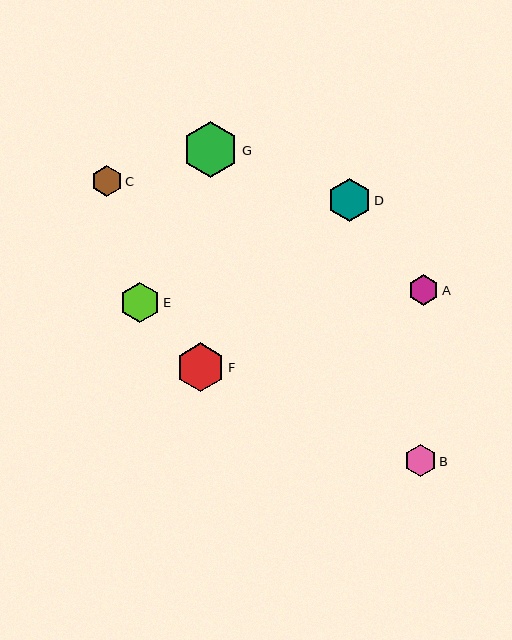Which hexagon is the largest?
Hexagon G is the largest with a size of approximately 56 pixels.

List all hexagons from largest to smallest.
From largest to smallest: G, F, D, E, B, A, C.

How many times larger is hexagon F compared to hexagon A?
Hexagon F is approximately 1.6 times the size of hexagon A.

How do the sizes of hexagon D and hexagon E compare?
Hexagon D and hexagon E are approximately the same size.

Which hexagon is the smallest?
Hexagon C is the smallest with a size of approximately 30 pixels.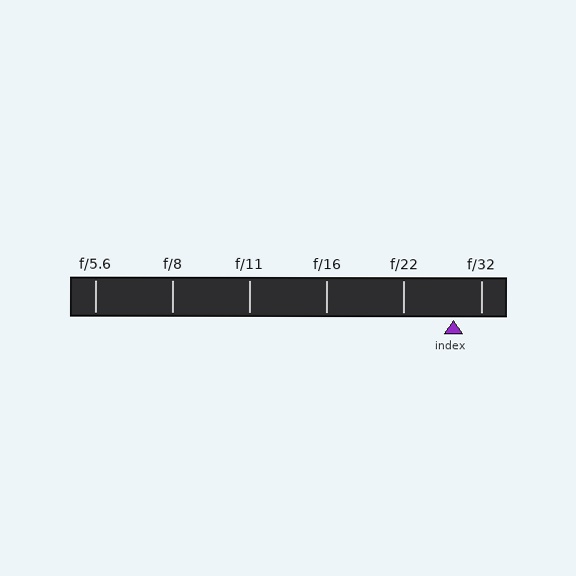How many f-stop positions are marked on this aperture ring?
There are 6 f-stop positions marked.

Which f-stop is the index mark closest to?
The index mark is closest to f/32.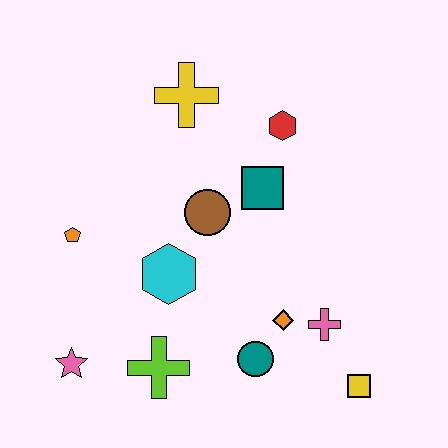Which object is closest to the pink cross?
The orange diamond is closest to the pink cross.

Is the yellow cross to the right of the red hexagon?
No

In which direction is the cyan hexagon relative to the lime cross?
The cyan hexagon is above the lime cross.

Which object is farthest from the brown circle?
The yellow square is farthest from the brown circle.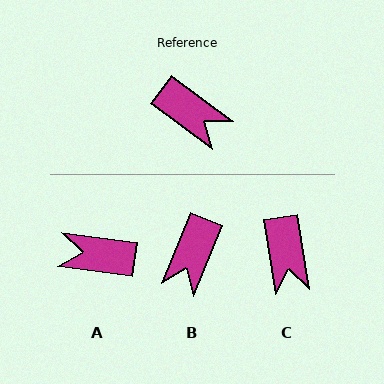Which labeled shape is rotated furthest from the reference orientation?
A, about 152 degrees away.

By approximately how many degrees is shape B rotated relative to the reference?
Approximately 76 degrees clockwise.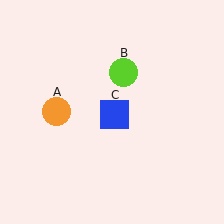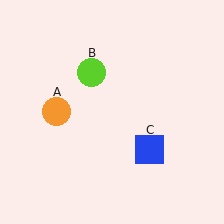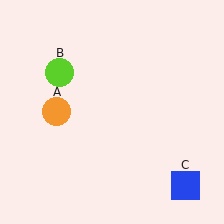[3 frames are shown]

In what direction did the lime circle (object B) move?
The lime circle (object B) moved left.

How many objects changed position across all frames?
2 objects changed position: lime circle (object B), blue square (object C).